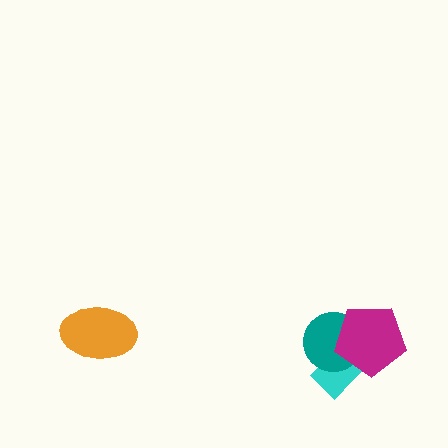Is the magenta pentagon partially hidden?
No, no other shape covers it.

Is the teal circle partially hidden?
Yes, it is partially covered by another shape.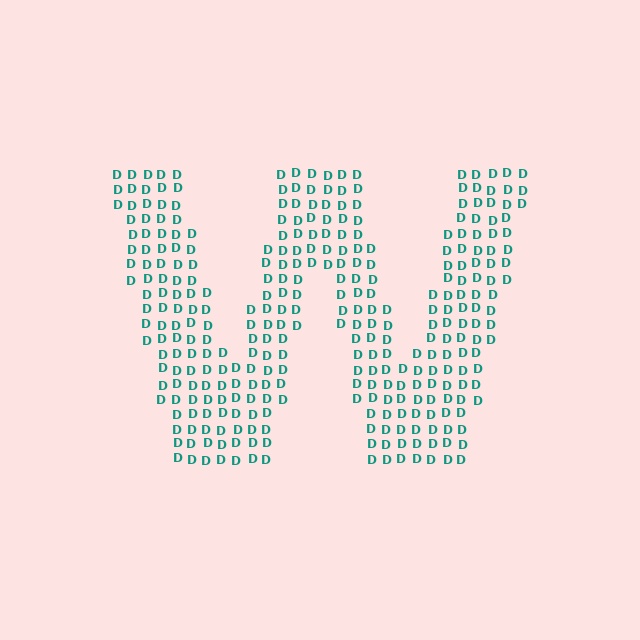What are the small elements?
The small elements are letter D's.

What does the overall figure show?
The overall figure shows the letter W.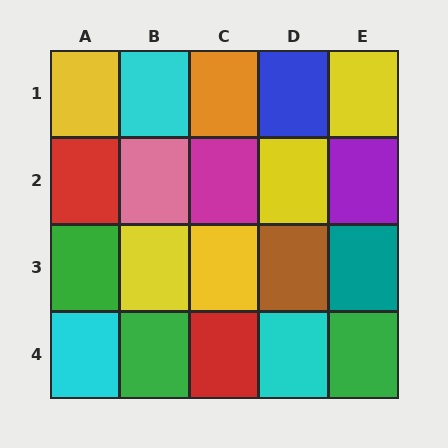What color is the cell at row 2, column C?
Magenta.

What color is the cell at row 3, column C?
Yellow.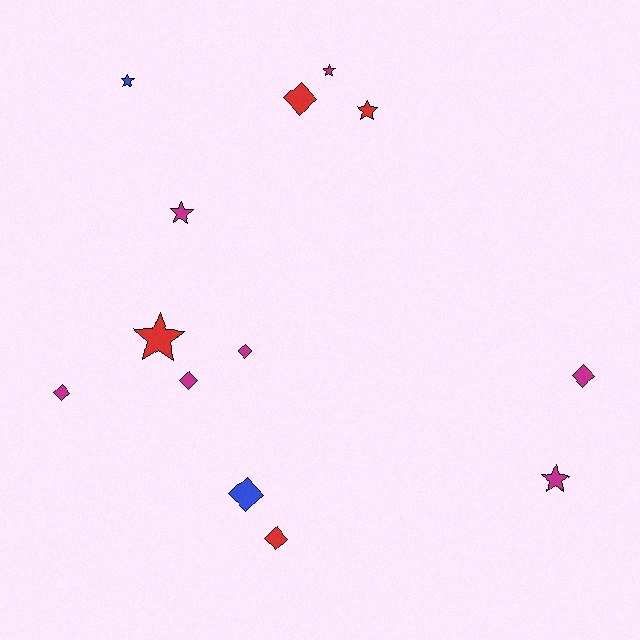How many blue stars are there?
There is 1 blue star.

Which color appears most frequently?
Magenta, with 7 objects.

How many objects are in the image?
There are 13 objects.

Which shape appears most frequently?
Diamond, with 7 objects.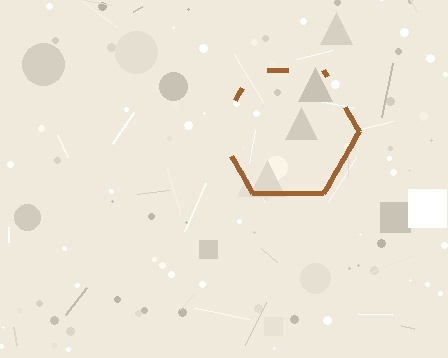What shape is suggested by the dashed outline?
The dashed outline suggests a hexagon.